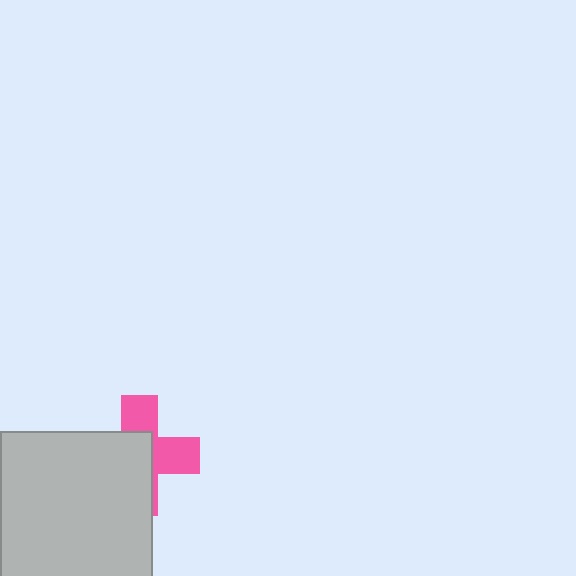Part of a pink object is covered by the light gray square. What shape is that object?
It is a cross.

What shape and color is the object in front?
The object in front is a light gray square.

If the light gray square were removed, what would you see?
You would see the complete pink cross.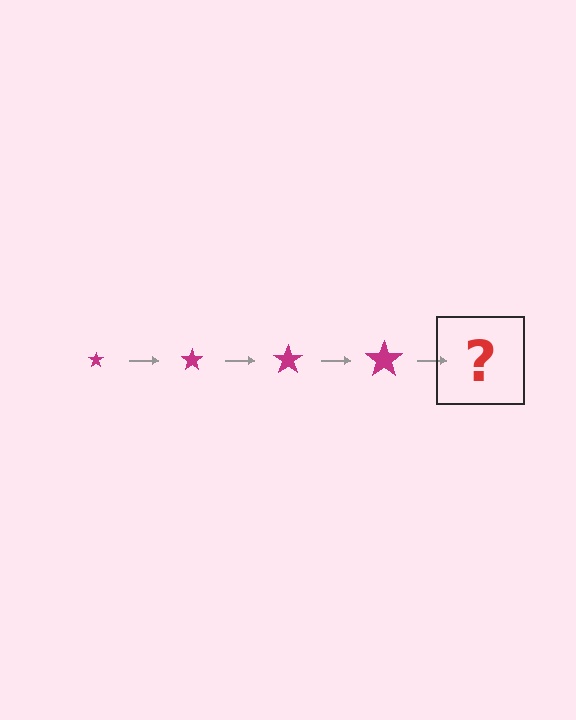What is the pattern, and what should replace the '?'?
The pattern is that the star gets progressively larger each step. The '?' should be a magenta star, larger than the previous one.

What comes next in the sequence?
The next element should be a magenta star, larger than the previous one.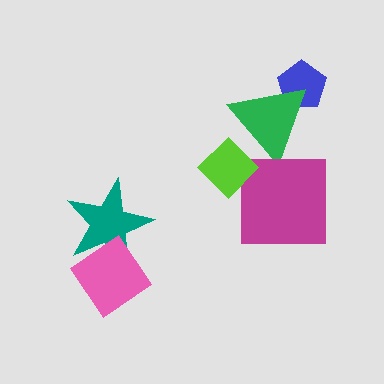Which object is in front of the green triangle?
The lime diamond is in front of the green triangle.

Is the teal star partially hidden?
Yes, it is partially covered by another shape.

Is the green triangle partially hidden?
Yes, it is partially covered by another shape.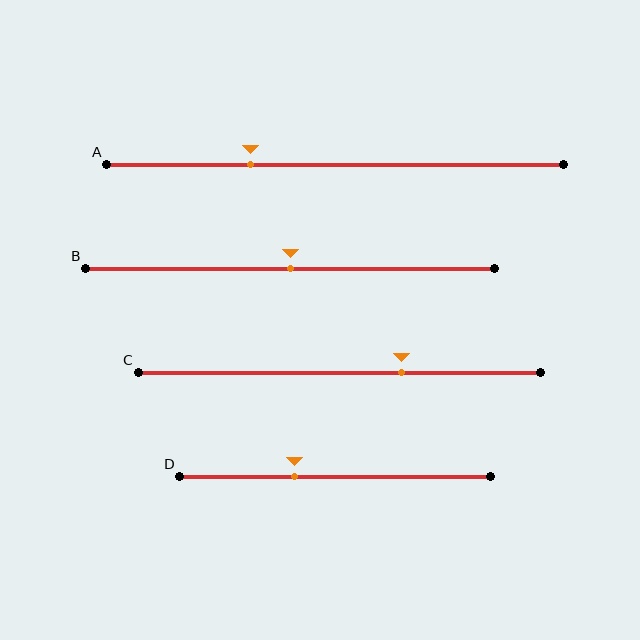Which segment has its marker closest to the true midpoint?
Segment B has its marker closest to the true midpoint.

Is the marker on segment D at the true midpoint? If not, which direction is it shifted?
No, the marker on segment D is shifted to the left by about 13% of the segment length.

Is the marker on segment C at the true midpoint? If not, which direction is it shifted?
No, the marker on segment C is shifted to the right by about 15% of the segment length.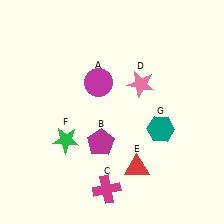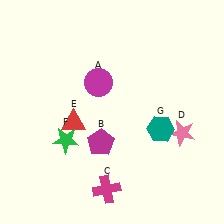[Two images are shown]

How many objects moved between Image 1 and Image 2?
2 objects moved between the two images.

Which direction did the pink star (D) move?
The pink star (D) moved down.